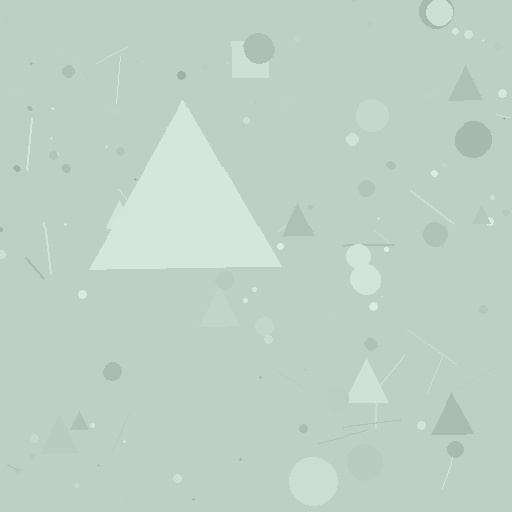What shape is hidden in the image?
A triangle is hidden in the image.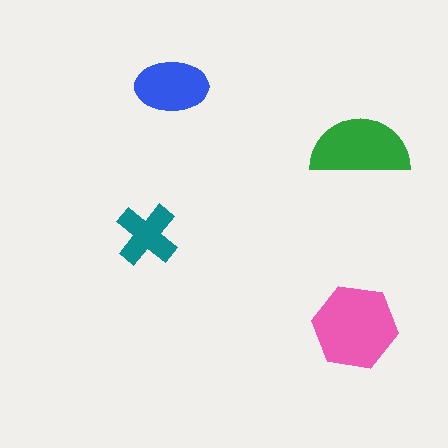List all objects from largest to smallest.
The pink hexagon, the green semicircle, the blue ellipse, the teal cross.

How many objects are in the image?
There are 4 objects in the image.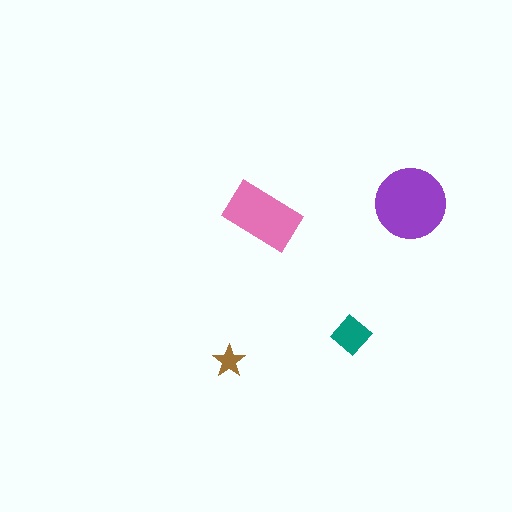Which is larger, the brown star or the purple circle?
The purple circle.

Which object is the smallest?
The brown star.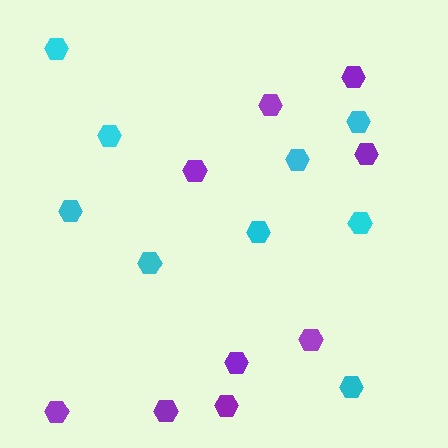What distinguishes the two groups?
There are 2 groups: one group of purple hexagons (9) and one group of cyan hexagons (9).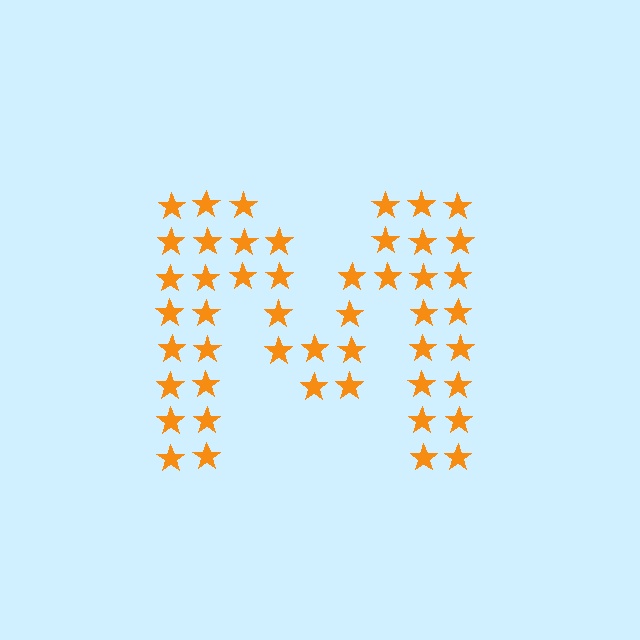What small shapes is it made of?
It is made of small stars.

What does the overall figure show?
The overall figure shows the letter M.